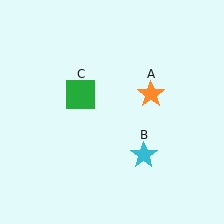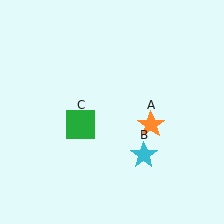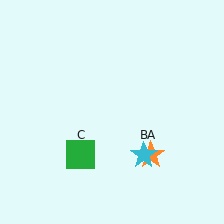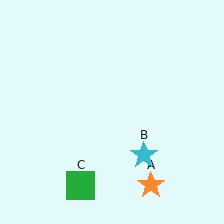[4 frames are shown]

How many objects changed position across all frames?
2 objects changed position: orange star (object A), green square (object C).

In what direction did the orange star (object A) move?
The orange star (object A) moved down.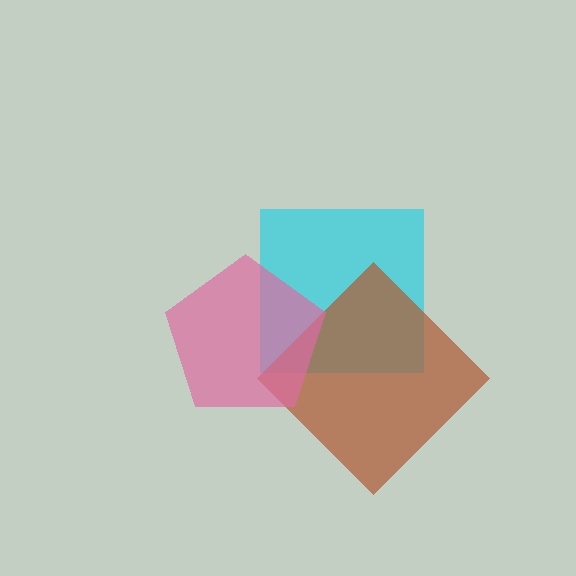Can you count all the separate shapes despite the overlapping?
Yes, there are 3 separate shapes.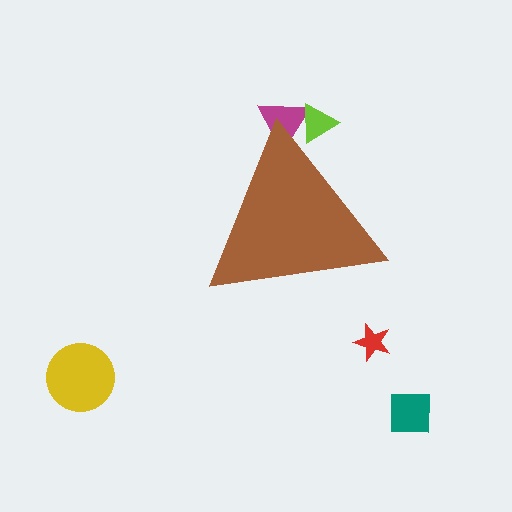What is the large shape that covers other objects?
A brown triangle.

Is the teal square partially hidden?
No, the teal square is fully visible.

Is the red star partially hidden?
No, the red star is fully visible.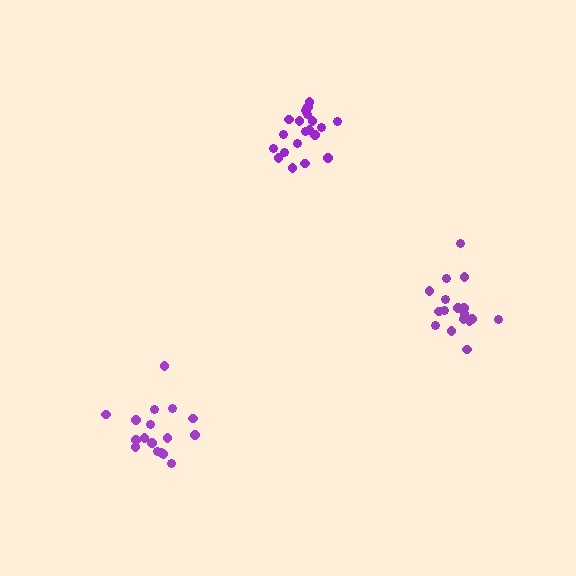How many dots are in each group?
Group 1: 20 dots, Group 2: 18 dots, Group 3: 17 dots (55 total).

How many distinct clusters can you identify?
There are 3 distinct clusters.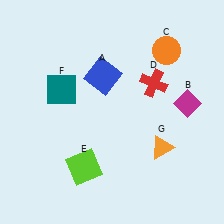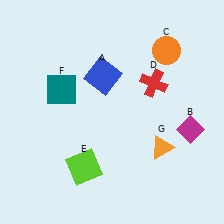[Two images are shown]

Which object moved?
The magenta diamond (B) moved down.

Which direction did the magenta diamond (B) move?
The magenta diamond (B) moved down.